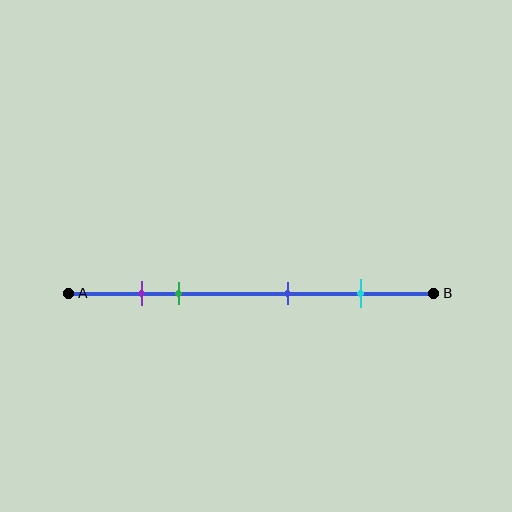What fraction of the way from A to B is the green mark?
The green mark is approximately 30% (0.3) of the way from A to B.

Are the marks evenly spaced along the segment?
No, the marks are not evenly spaced.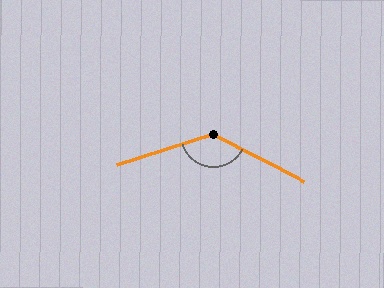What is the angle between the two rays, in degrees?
Approximately 135 degrees.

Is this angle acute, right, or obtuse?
It is obtuse.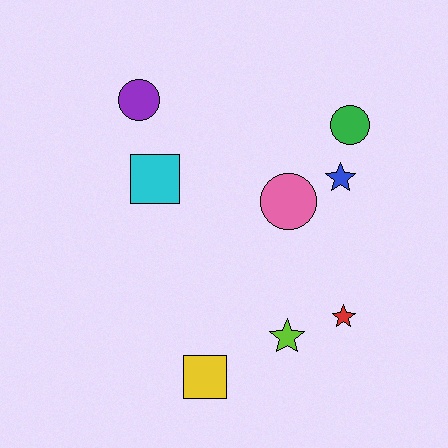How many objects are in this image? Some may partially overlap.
There are 8 objects.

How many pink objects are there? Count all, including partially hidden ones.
There is 1 pink object.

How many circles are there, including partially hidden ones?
There are 3 circles.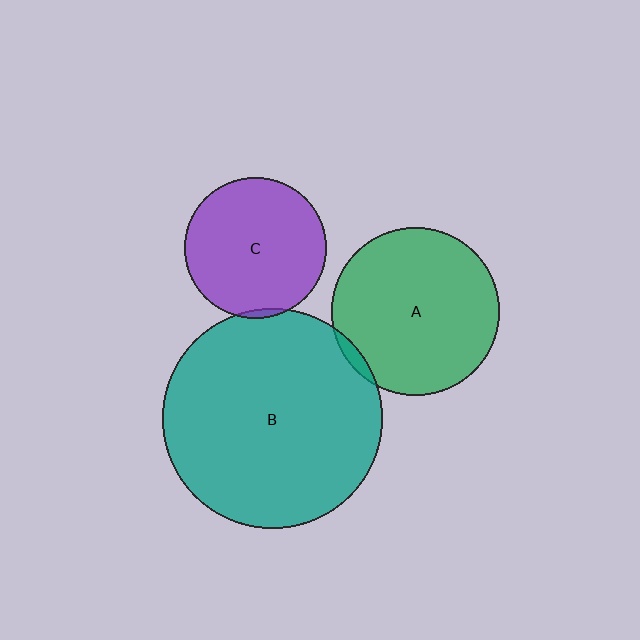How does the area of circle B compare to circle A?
Approximately 1.7 times.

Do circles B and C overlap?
Yes.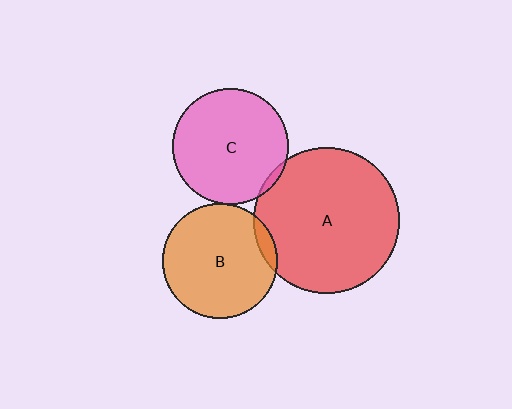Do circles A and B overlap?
Yes.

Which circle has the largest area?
Circle A (red).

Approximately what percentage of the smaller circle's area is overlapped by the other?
Approximately 5%.